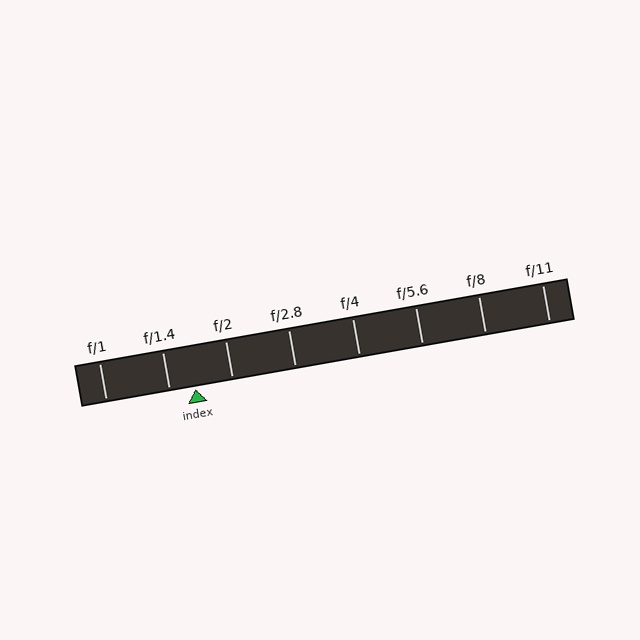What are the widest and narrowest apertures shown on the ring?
The widest aperture shown is f/1 and the narrowest is f/11.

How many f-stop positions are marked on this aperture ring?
There are 8 f-stop positions marked.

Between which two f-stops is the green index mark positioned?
The index mark is between f/1.4 and f/2.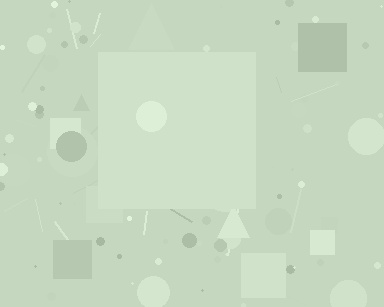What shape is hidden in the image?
A square is hidden in the image.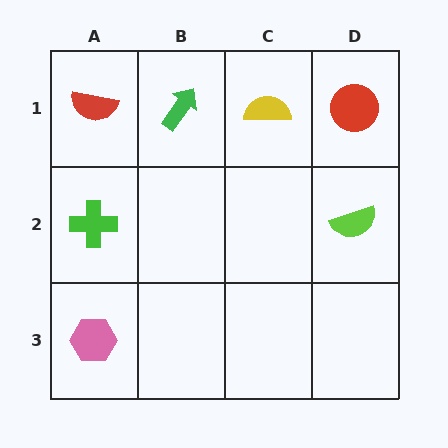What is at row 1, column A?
A red semicircle.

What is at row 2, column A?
A green cross.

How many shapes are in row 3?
1 shape.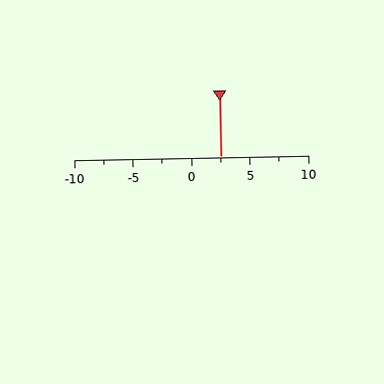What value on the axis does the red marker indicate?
The marker indicates approximately 2.5.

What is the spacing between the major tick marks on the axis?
The major ticks are spaced 5 apart.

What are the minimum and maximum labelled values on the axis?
The axis runs from -10 to 10.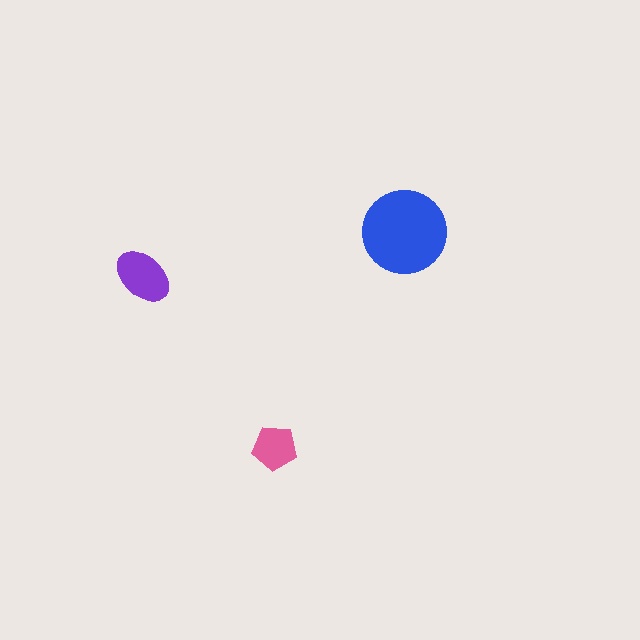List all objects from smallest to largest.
The pink pentagon, the purple ellipse, the blue circle.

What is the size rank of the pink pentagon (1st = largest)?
3rd.